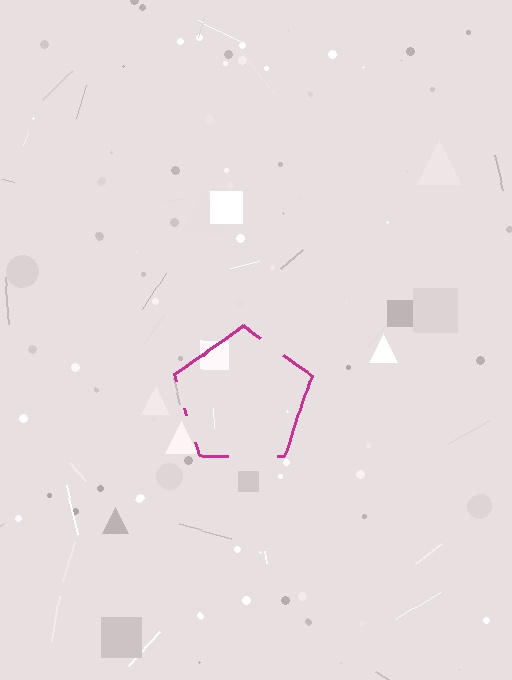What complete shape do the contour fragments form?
The contour fragments form a pentagon.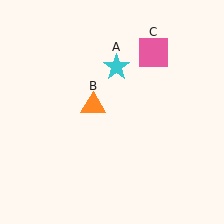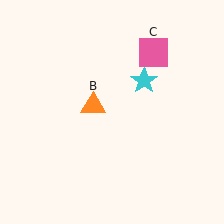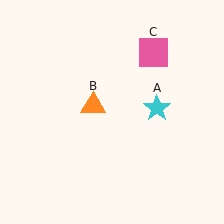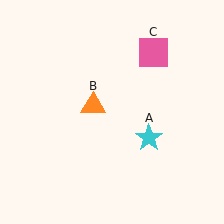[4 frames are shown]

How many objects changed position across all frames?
1 object changed position: cyan star (object A).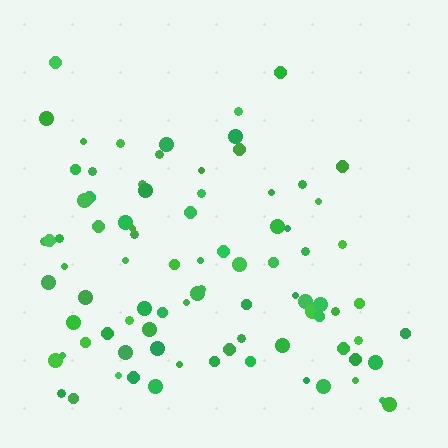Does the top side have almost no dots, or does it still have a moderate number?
Still a moderate number, just noticeably fewer than the bottom.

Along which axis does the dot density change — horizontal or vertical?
Vertical.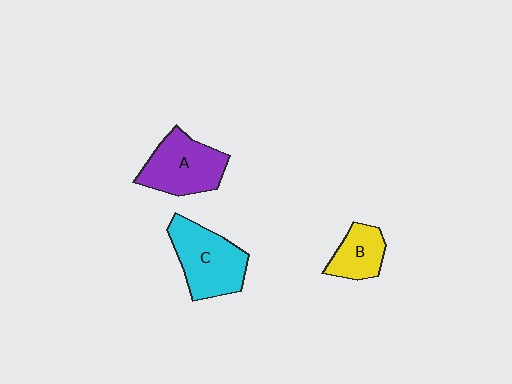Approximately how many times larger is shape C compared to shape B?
Approximately 1.8 times.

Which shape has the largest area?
Shape C (cyan).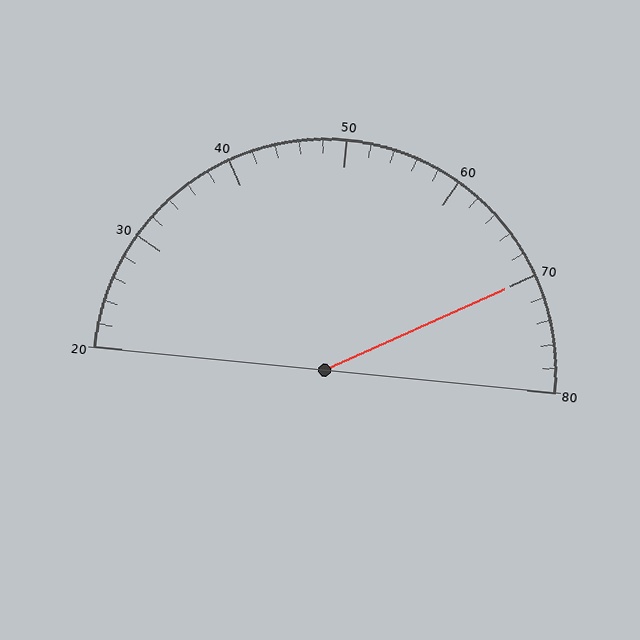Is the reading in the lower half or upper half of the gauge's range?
The reading is in the upper half of the range (20 to 80).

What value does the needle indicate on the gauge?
The needle indicates approximately 70.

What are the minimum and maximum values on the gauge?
The gauge ranges from 20 to 80.